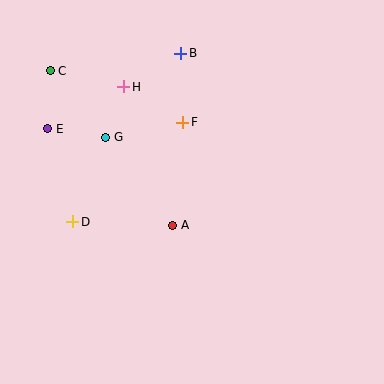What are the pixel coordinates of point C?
Point C is at (50, 71).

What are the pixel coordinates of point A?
Point A is at (173, 225).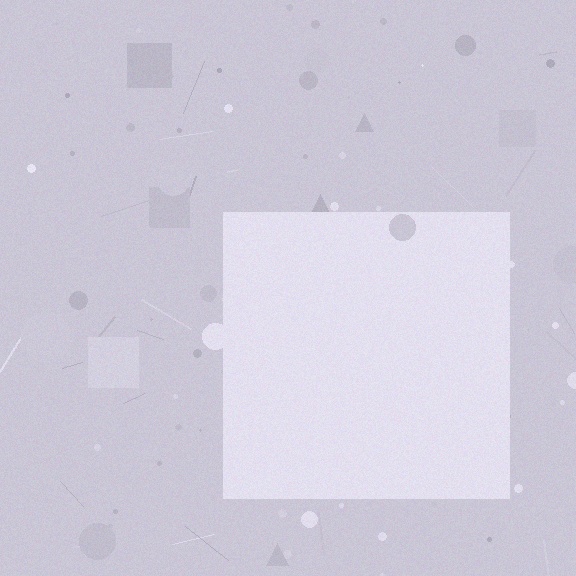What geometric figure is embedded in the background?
A square is embedded in the background.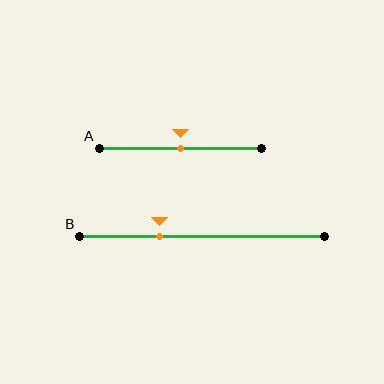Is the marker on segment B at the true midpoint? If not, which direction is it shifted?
No, the marker on segment B is shifted to the left by about 17% of the segment length.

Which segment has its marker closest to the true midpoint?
Segment A has its marker closest to the true midpoint.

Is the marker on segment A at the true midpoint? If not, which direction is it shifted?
Yes, the marker on segment A is at the true midpoint.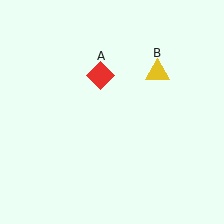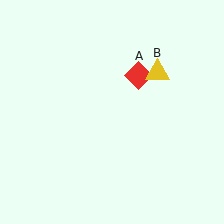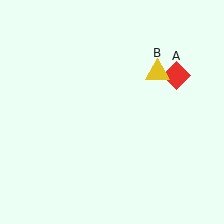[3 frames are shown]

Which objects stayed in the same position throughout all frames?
Yellow triangle (object B) remained stationary.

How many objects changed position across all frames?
1 object changed position: red diamond (object A).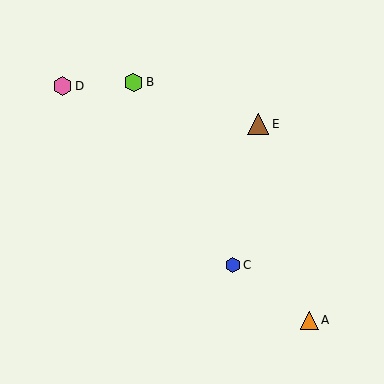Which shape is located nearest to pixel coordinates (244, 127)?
The brown triangle (labeled E) at (258, 124) is nearest to that location.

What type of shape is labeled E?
Shape E is a brown triangle.